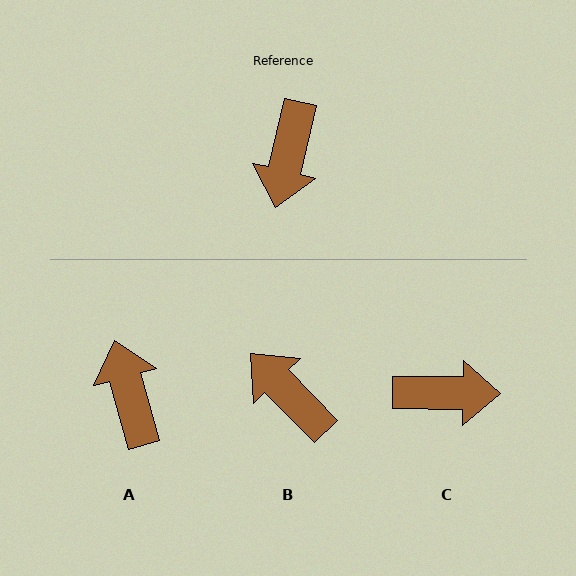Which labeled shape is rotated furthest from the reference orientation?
A, about 151 degrees away.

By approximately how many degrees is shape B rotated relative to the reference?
Approximately 123 degrees clockwise.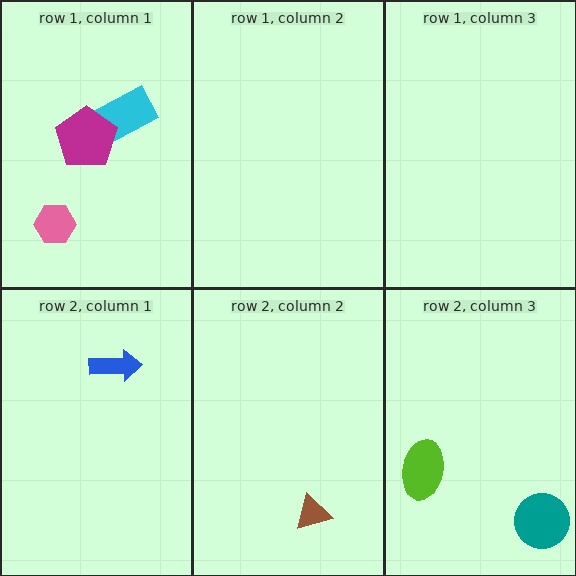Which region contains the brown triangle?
The row 2, column 2 region.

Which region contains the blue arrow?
The row 2, column 1 region.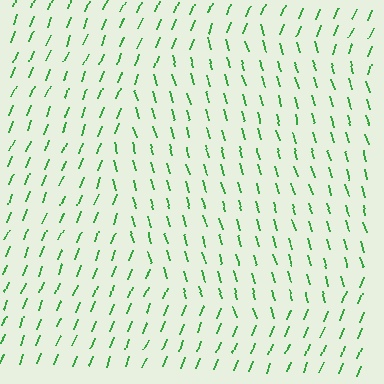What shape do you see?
I see a circle.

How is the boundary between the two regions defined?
The boundary is defined purely by a change in line orientation (approximately 38 degrees difference). All lines are the same color and thickness.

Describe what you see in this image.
The image is filled with small green line segments. A circle region in the image has lines oriented differently from the surrounding lines, creating a visible texture boundary.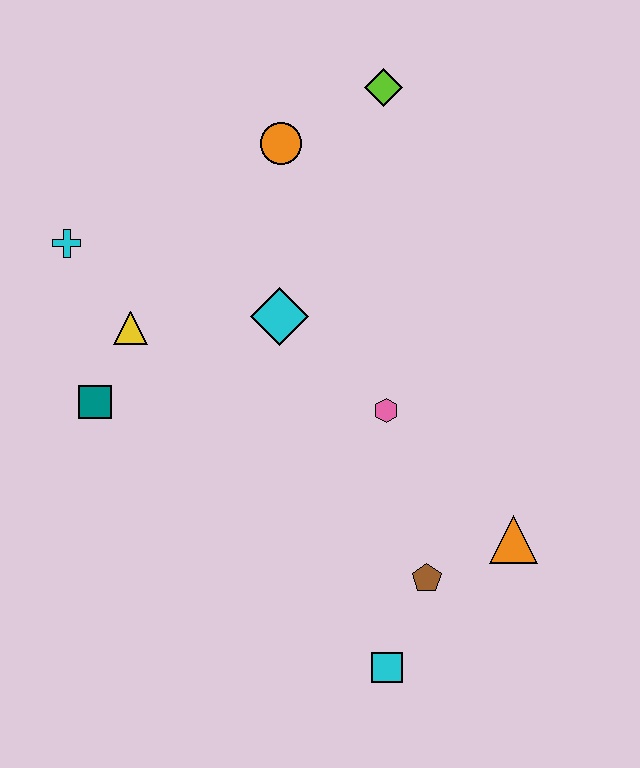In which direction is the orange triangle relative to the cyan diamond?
The orange triangle is to the right of the cyan diamond.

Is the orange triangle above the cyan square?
Yes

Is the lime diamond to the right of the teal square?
Yes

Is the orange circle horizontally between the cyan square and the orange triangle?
No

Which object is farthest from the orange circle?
The cyan square is farthest from the orange circle.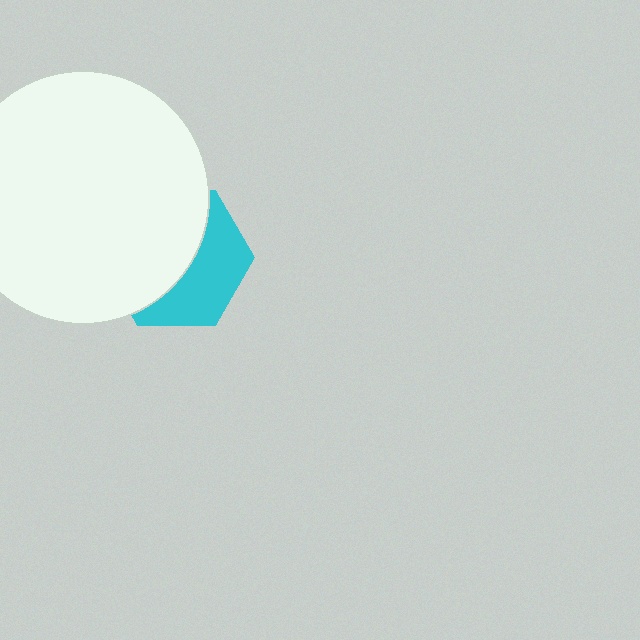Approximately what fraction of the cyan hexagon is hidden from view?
Roughly 58% of the cyan hexagon is hidden behind the white circle.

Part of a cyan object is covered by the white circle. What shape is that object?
It is a hexagon.